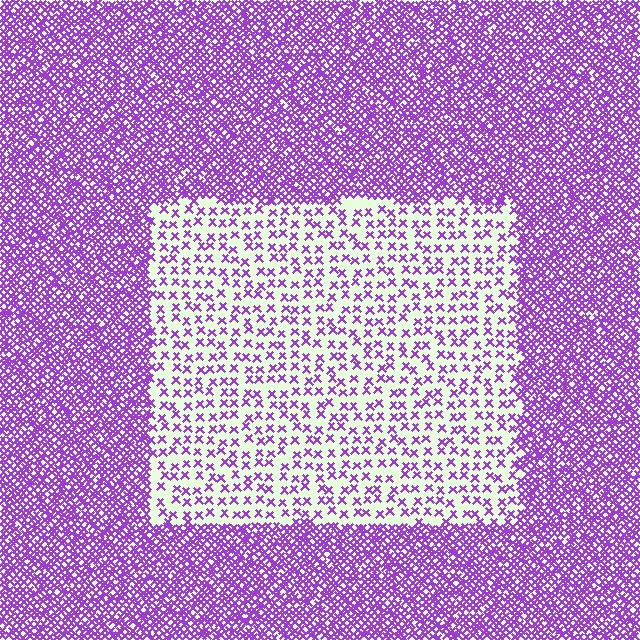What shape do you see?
I see a rectangle.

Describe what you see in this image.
The image contains small purple elements arranged at two different densities. A rectangle-shaped region is visible where the elements are less densely packed than the surrounding area.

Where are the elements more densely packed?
The elements are more densely packed outside the rectangle boundary.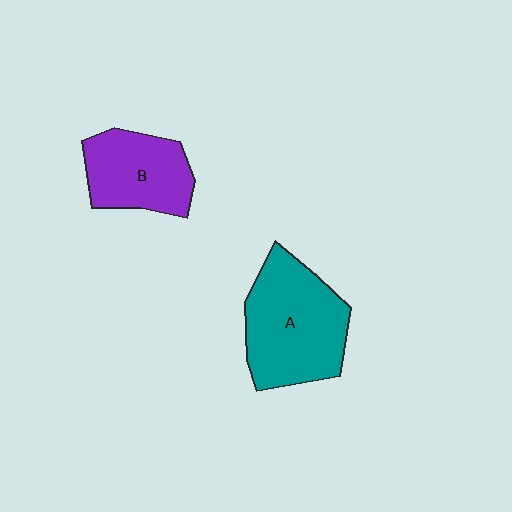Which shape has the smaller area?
Shape B (purple).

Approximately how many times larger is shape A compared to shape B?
Approximately 1.4 times.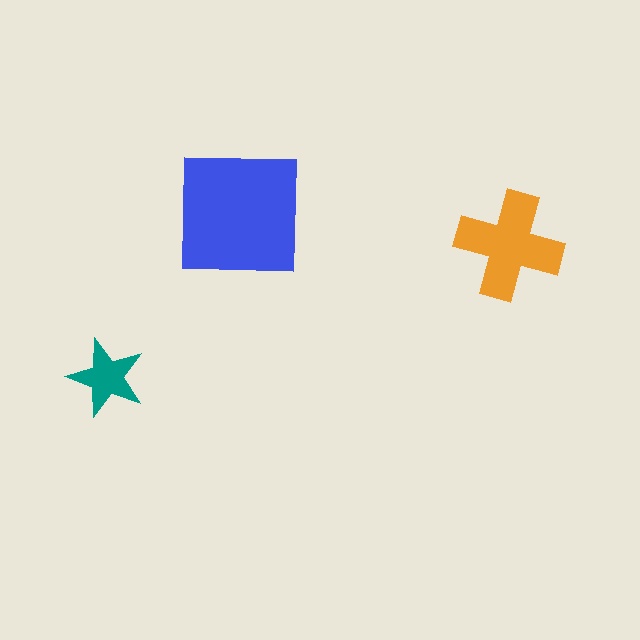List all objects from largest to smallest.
The blue square, the orange cross, the teal star.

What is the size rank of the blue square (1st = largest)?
1st.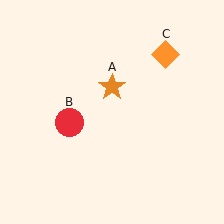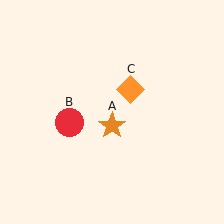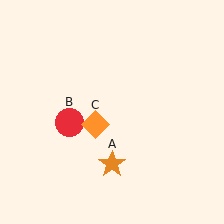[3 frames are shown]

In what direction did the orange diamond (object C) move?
The orange diamond (object C) moved down and to the left.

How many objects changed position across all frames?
2 objects changed position: orange star (object A), orange diamond (object C).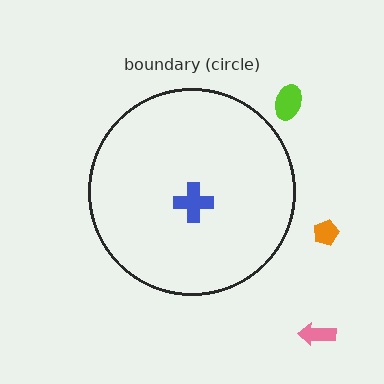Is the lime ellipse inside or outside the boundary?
Outside.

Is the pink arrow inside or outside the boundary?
Outside.